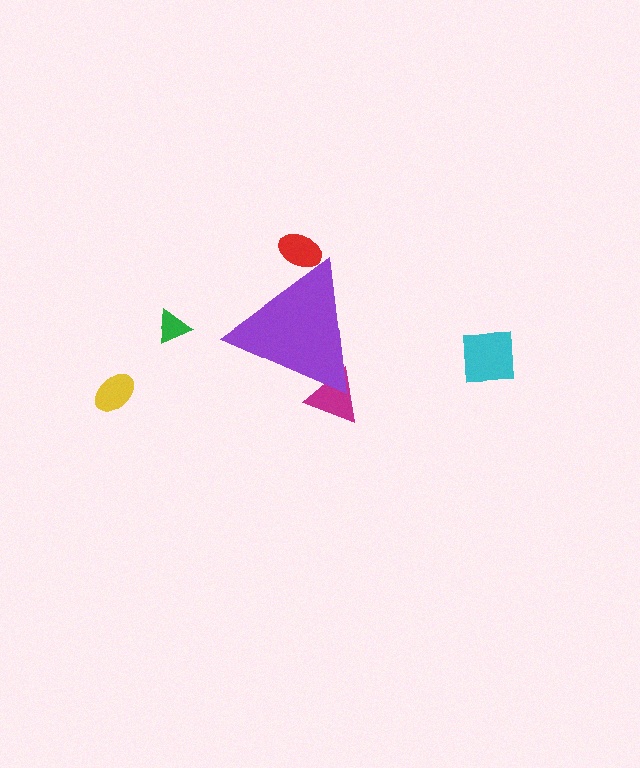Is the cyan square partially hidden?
No, the cyan square is fully visible.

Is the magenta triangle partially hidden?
Yes, the magenta triangle is partially hidden behind the purple triangle.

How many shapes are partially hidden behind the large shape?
2 shapes are partially hidden.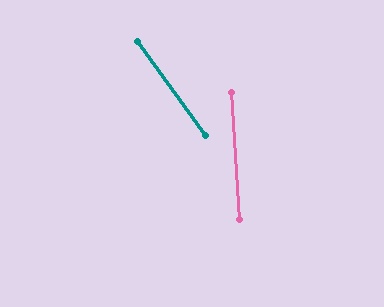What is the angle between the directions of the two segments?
Approximately 32 degrees.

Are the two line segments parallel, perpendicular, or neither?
Neither parallel nor perpendicular — they differ by about 32°.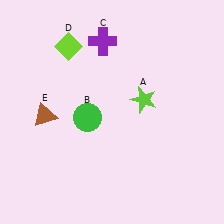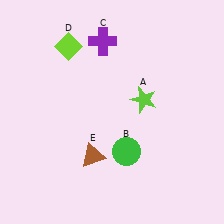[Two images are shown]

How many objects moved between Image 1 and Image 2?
2 objects moved between the two images.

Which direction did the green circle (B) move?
The green circle (B) moved right.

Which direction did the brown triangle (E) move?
The brown triangle (E) moved right.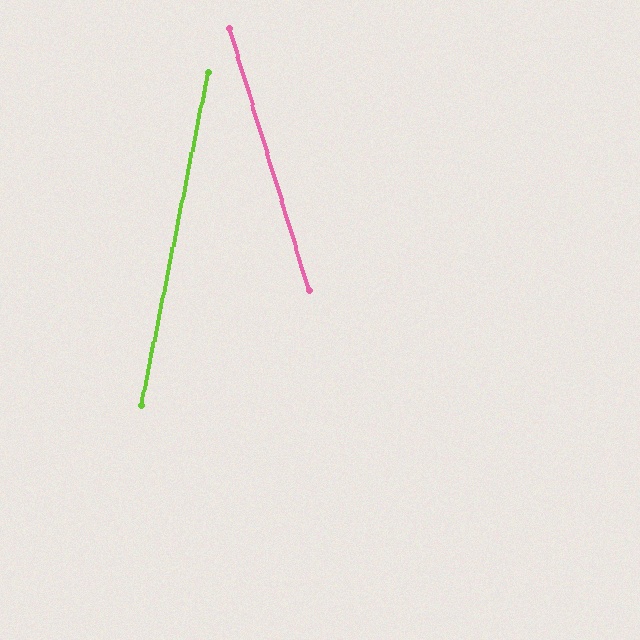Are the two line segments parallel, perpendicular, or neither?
Neither parallel nor perpendicular — they differ by about 28°.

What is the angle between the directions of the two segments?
Approximately 28 degrees.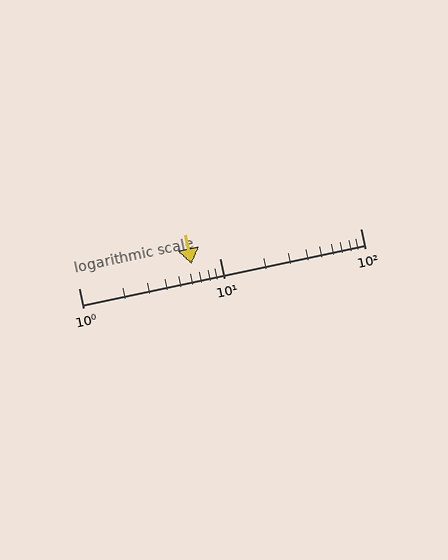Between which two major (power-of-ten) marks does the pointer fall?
The pointer is between 1 and 10.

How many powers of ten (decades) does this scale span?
The scale spans 2 decades, from 1 to 100.